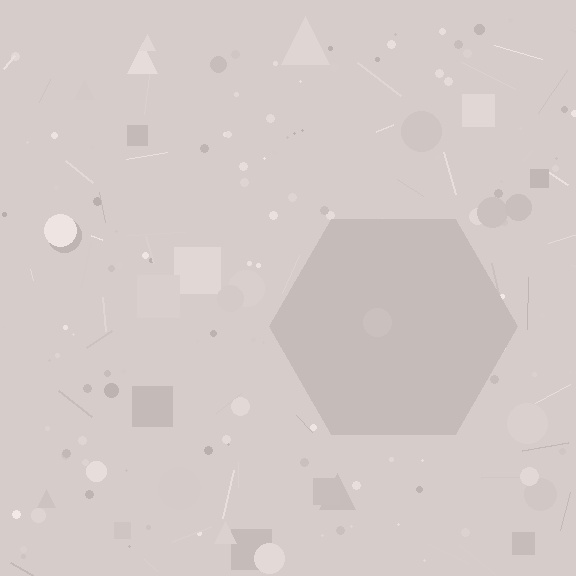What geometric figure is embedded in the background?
A hexagon is embedded in the background.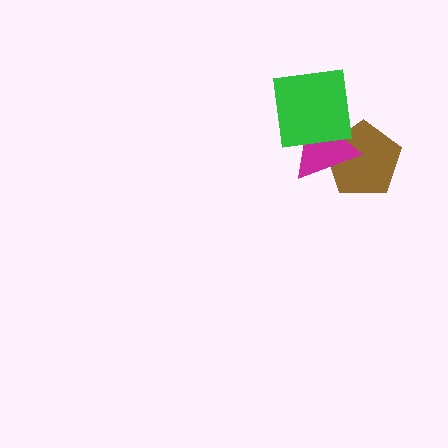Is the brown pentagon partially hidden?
Yes, it is partially covered by another shape.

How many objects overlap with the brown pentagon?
1 object overlaps with the brown pentagon.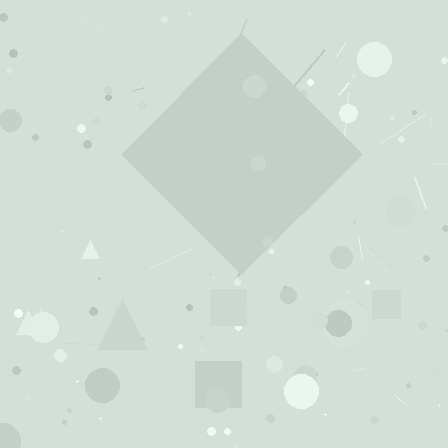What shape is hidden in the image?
A diamond is hidden in the image.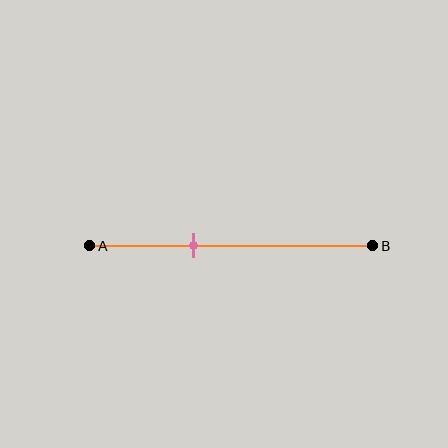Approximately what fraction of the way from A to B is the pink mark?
The pink mark is approximately 35% of the way from A to B.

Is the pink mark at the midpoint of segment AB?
No, the mark is at about 35% from A, not at the 50% midpoint.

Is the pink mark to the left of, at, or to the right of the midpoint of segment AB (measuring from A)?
The pink mark is to the left of the midpoint of segment AB.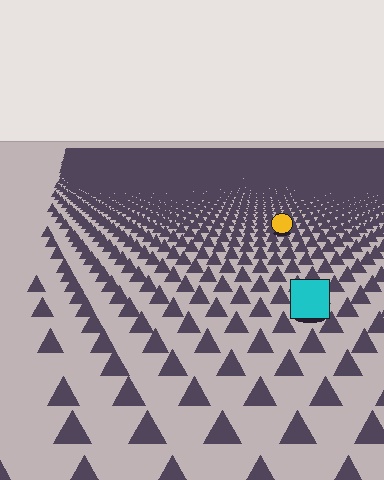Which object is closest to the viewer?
The cyan square is closest. The texture marks near it are larger and more spread out.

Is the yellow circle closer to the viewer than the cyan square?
No. The cyan square is closer — you can tell from the texture gradient: the ground texture is coarser near it.